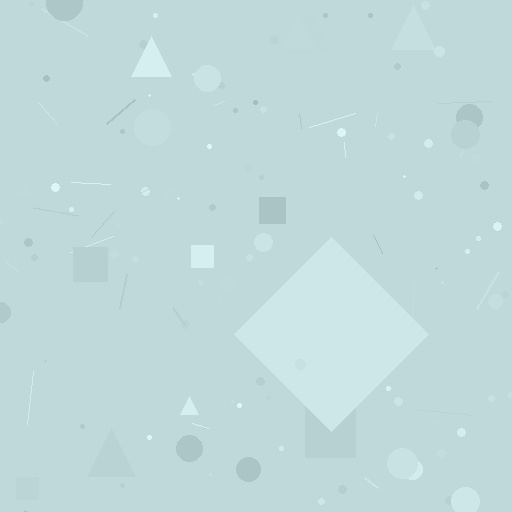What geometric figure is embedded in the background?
A diamond is embedded in the background.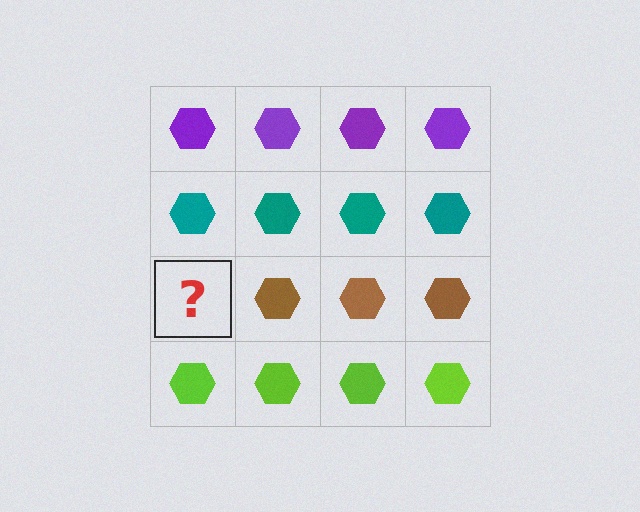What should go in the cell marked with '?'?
The missing cell should contain a brown hexagon.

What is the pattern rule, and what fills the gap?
The rule is that each row has a consistent color. The gap should be filled with a brown hexagon.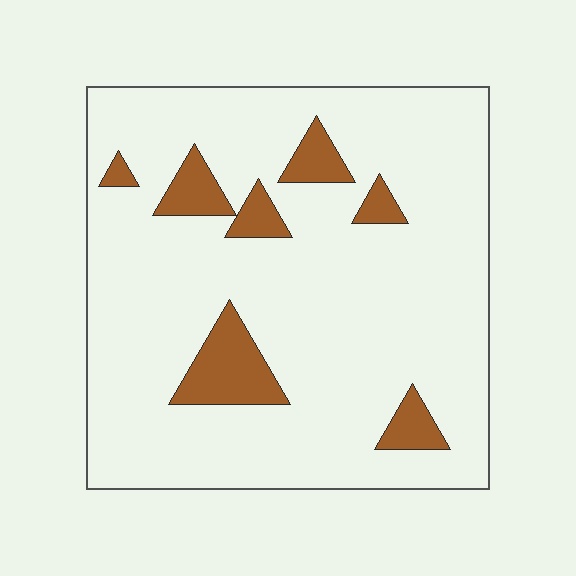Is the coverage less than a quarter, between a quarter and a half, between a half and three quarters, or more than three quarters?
Less than a quarter.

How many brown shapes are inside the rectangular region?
7.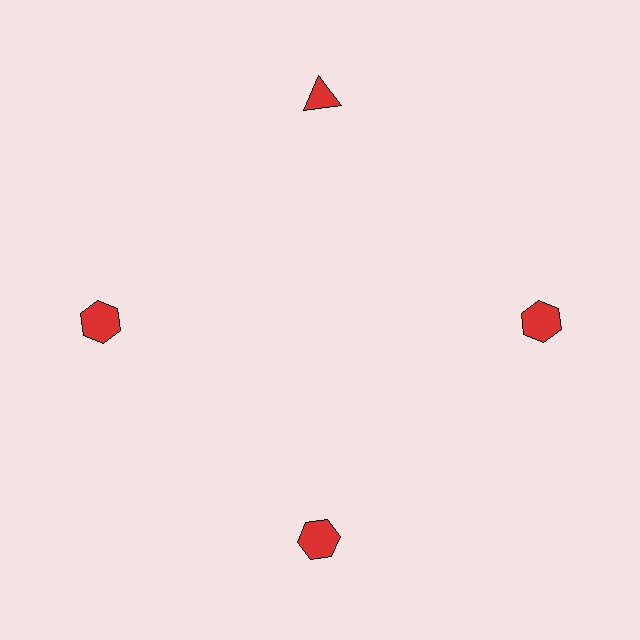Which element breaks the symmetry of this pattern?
The red triangle at roughly the 12 o'clock position breaks the symmetry. All other shapes are red hexagons.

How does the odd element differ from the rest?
It has a different shape: triangle instead of hexagon.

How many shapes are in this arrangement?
There are 4 shapes arranged in a ring pattern.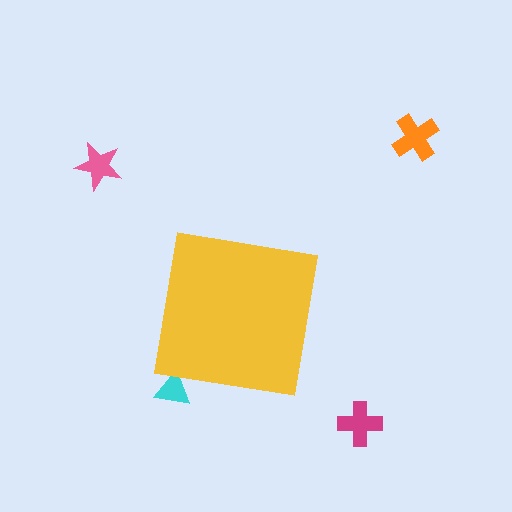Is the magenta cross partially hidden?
No, the magenta cross is fully visible.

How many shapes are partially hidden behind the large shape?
1 shape is partially hidden.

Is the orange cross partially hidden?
No, the orange cross is fully visible.